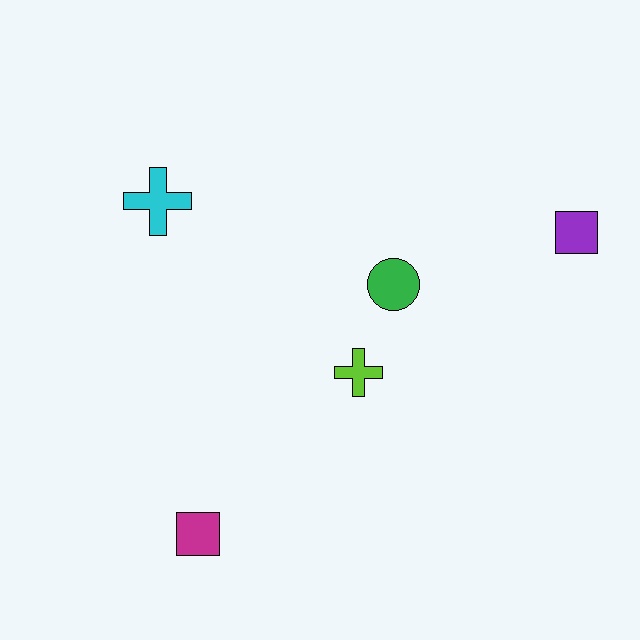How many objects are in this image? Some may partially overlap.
There are 5 objects.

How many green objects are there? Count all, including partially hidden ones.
There is 1 green object.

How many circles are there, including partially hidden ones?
There is 1 circle.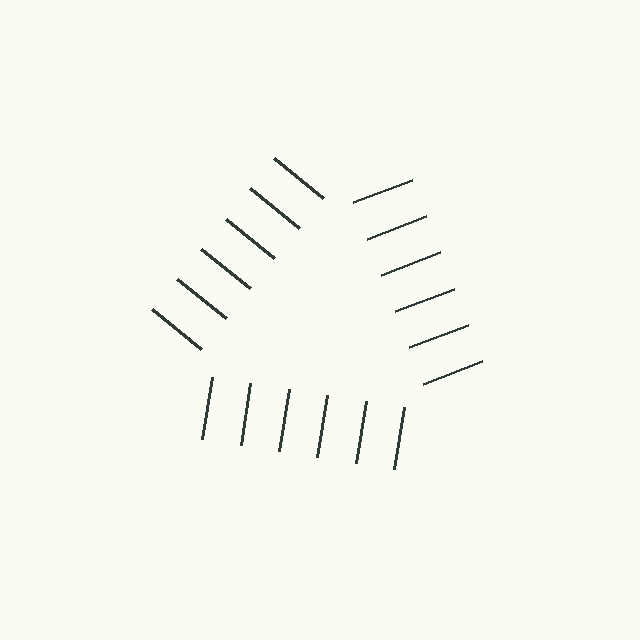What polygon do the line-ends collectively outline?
An illusory triangle — the line segments terminate on its edges but no continuous stroke is drawn.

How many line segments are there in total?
18 — 6 along each of the 3 edges.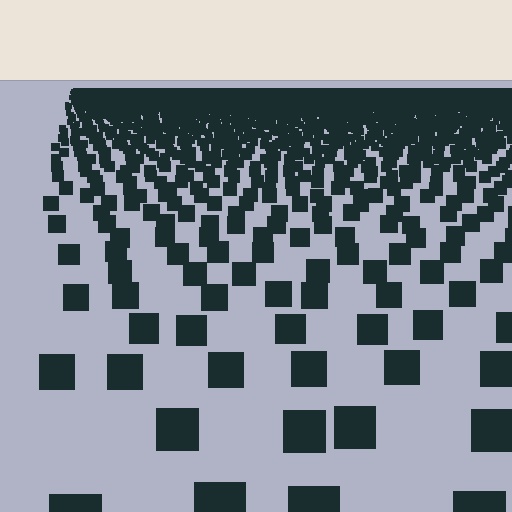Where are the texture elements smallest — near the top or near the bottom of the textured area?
Near the top.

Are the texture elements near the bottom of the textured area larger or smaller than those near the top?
Larger. Near the bottom, elements are closer to the viewer and appear at a bigger on-screen size.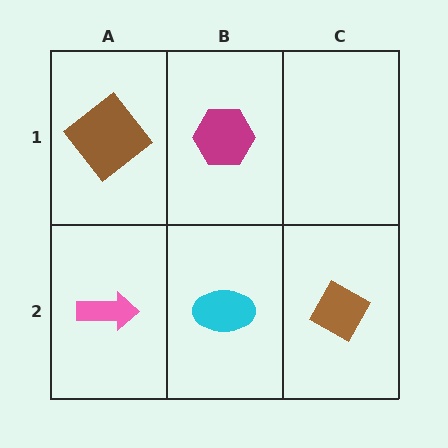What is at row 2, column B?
A cyan ellipse.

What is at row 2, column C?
A brown diamond.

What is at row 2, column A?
A pink arrow.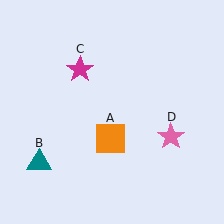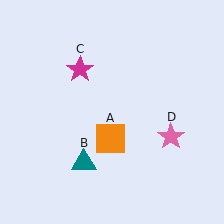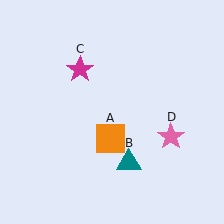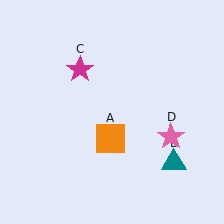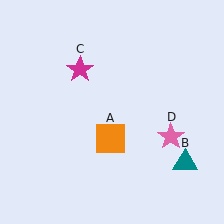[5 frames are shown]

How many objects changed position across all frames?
1 object changed position: teal triangle (object B).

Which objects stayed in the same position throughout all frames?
Orange square (object A) and magenta star (object C) and pink star (object D) remained stationary.